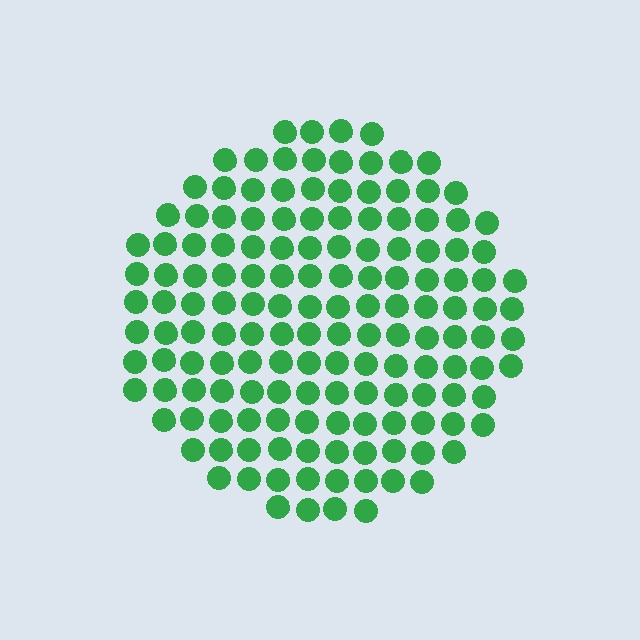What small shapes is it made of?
It is made of small circles.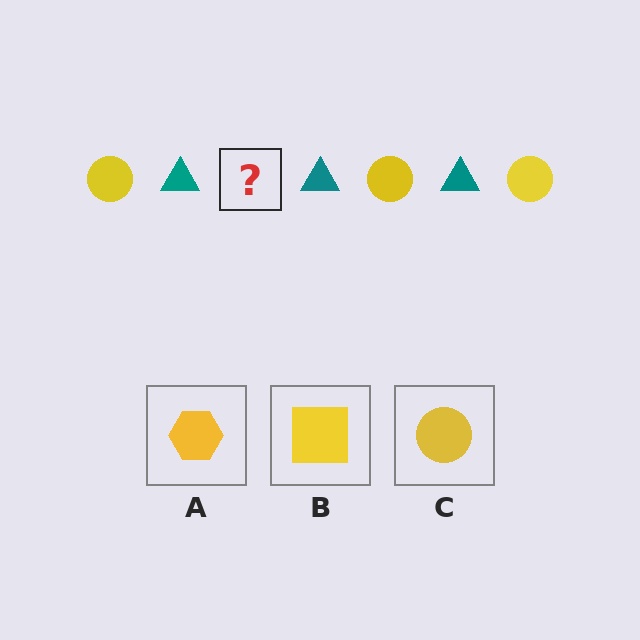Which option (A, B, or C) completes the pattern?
C.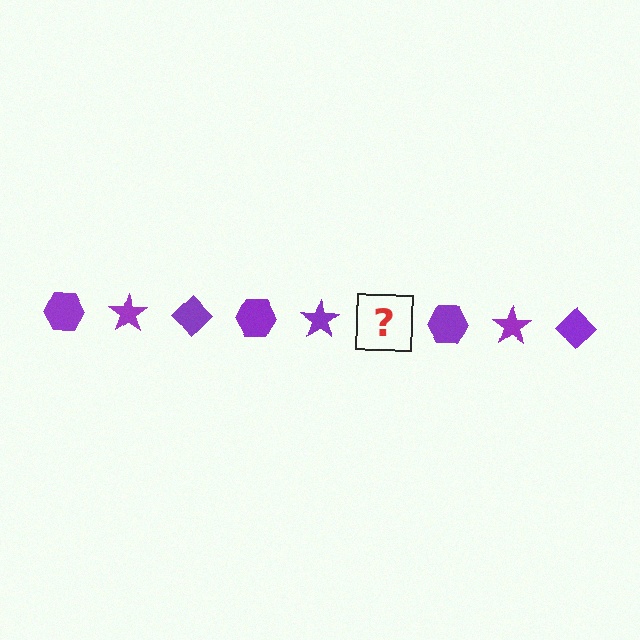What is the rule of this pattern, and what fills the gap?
The rule is that the pattern cycles through hexagon, star, diamond shapes in purple. The gap should be filled with a purple diamond.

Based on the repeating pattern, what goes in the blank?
The blank should be a purple diamond.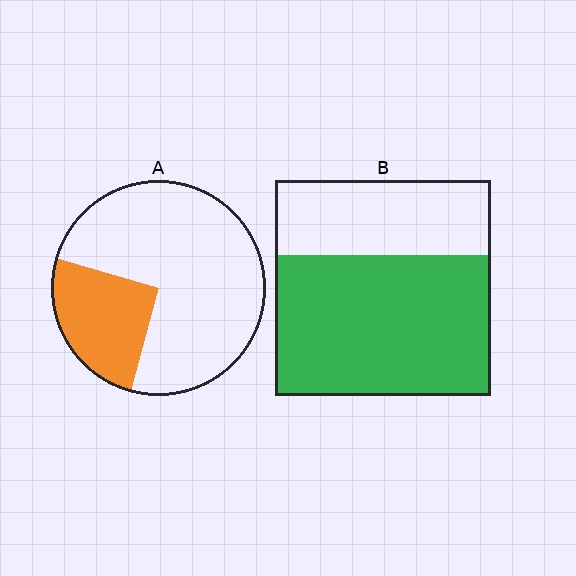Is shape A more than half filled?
No.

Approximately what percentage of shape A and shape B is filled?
A is approximately 25% and B is approximately 65%.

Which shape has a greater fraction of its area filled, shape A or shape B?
Shape B.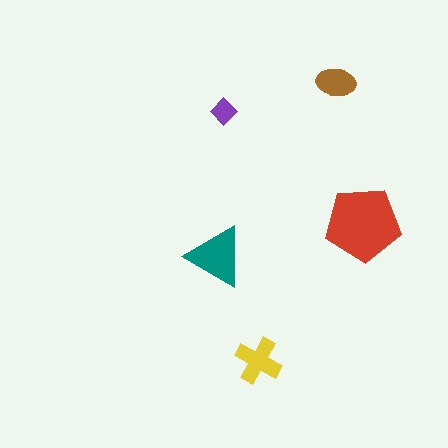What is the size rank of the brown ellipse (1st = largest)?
4th.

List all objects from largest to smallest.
The red pentagon, the teal triangle, the yellow cross, the brown ellipse, the purple diamond.